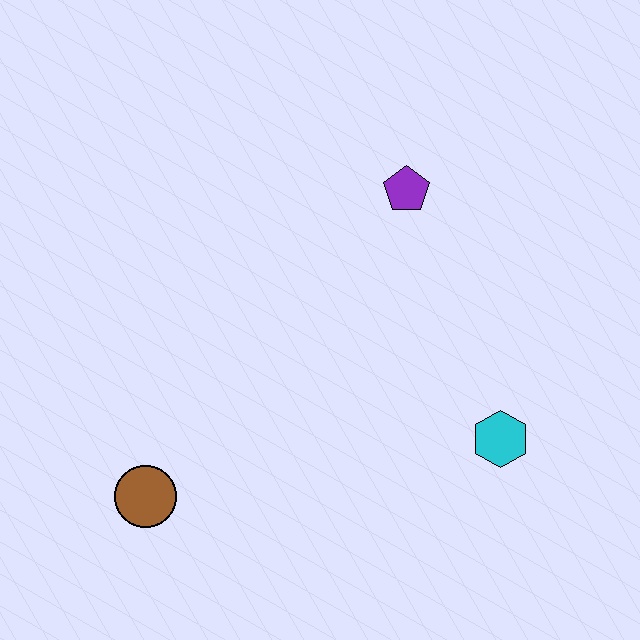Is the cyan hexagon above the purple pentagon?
No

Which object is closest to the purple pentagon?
The cyan hexagon is closest to the purple pentagon.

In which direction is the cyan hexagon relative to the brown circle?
The cyan hexagon is to the right of the brown circle.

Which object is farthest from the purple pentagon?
The brown circle is farthest from the purple pentagon.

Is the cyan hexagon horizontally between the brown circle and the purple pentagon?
No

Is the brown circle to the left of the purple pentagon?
Yes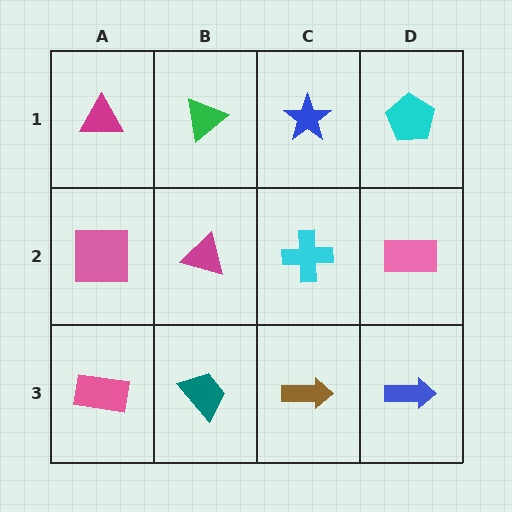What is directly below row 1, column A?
A pink square.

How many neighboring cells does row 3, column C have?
3.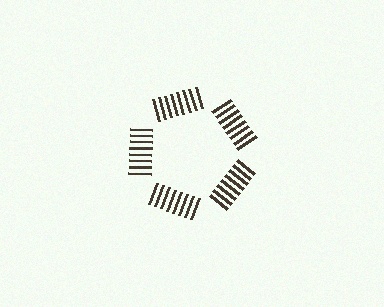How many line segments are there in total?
40 — 8 along each of the 5 edges.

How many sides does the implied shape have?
5 sides — the line-ends trace a pentagon.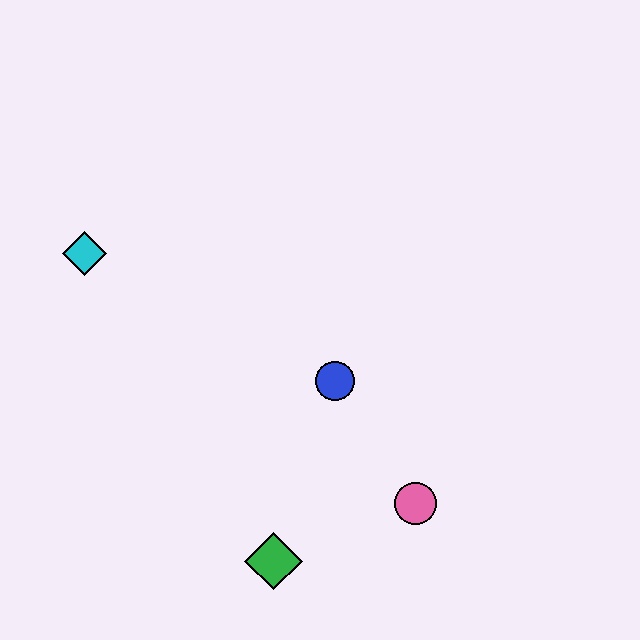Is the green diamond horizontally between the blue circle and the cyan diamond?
Yes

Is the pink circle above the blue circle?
No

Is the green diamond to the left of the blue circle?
Yes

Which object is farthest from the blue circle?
The cyan diamond is farthest from the blue circle.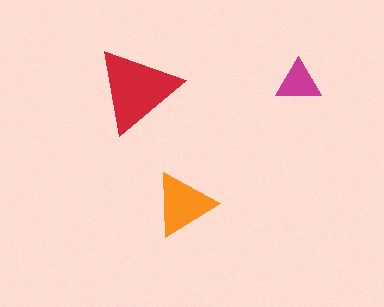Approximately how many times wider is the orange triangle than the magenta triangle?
About 1.5 times wider.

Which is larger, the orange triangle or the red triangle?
The red one.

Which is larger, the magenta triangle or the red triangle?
The red one.